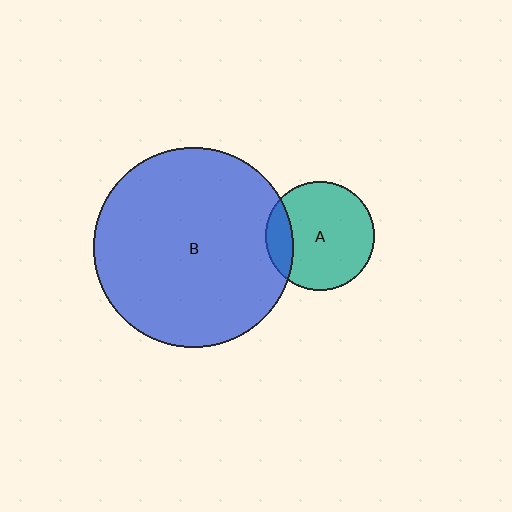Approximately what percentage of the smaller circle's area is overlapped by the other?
Approximately 15%.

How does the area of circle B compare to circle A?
Approximately 3.3 times.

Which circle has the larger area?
Circle B (blue).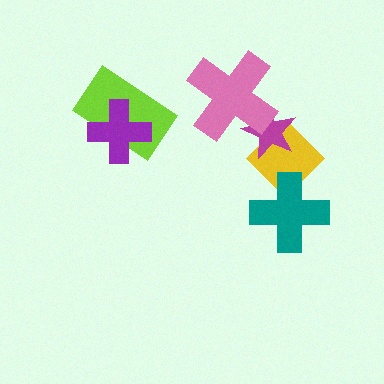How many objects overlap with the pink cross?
1 object overlaps with the pink cross.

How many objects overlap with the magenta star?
2 objects overlap with the magenta star.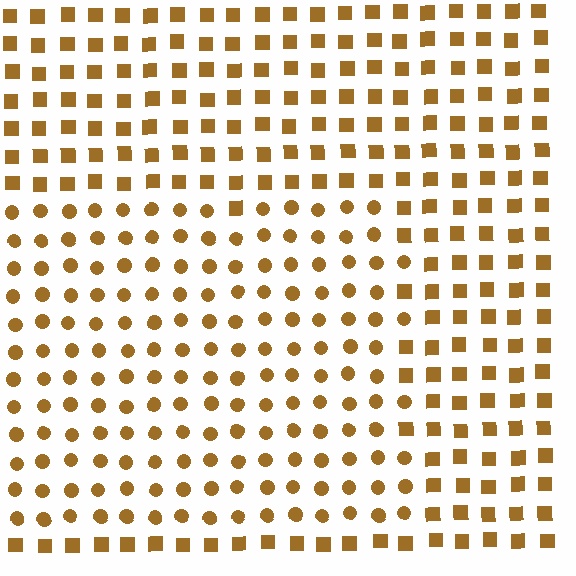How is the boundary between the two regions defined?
The boundary is defined by a change in element shape: circles inside vs. squares outside. All elements share the same color and spacing.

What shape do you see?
I see a rectangle.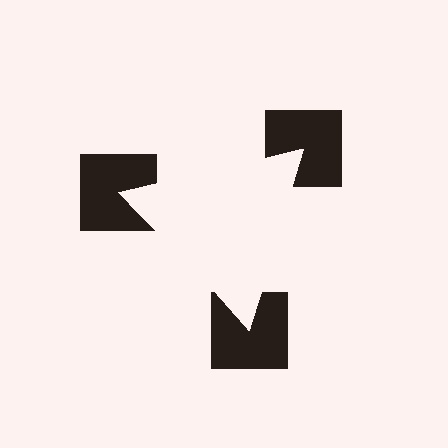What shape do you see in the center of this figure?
An illusory triangle — its edges are inferred from the aligned wedge cuts in the notched squares, not physically drawn.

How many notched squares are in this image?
There are 3 — one at each vertex of the illusory triangle.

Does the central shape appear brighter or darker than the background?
It typically appears slightly brighter than the background, even though no actual brightness change is drawn.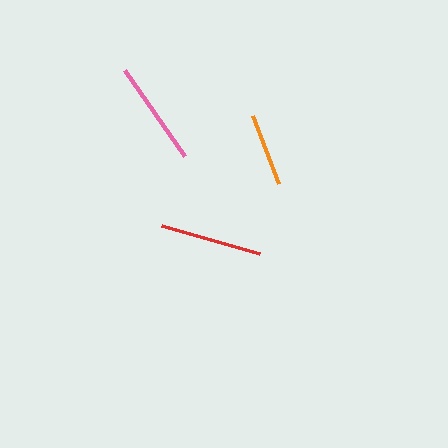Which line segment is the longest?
The pink line is the longest at approximately 106 pixels.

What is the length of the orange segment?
The orange segment is approximately 73 pixels long.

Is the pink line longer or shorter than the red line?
The pink line is longer than the red line.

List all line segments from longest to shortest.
From longest to shortest: pink, red, orange.